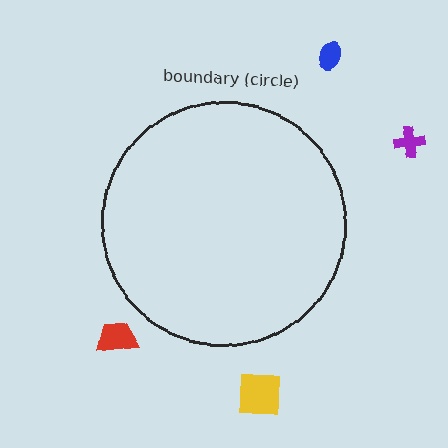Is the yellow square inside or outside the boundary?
Outside.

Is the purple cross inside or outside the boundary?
Outside.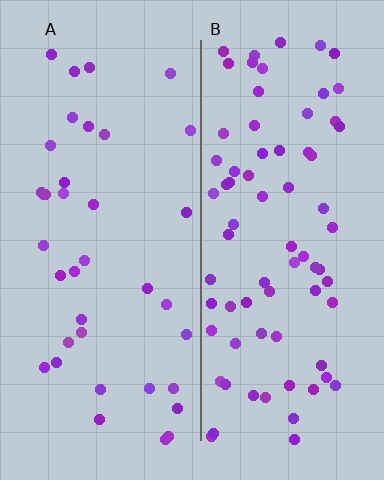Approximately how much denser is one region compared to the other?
Approximately 2.0× — region B over region A.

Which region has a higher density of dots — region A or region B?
B (the right).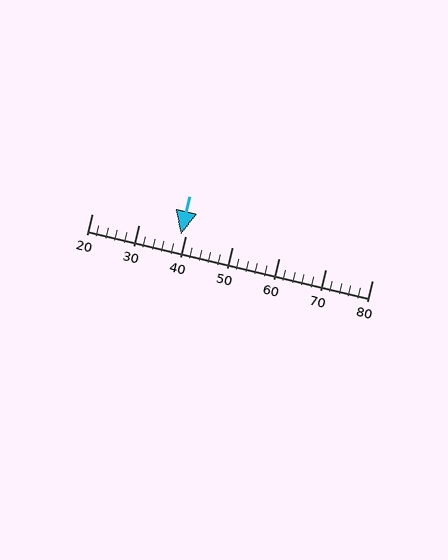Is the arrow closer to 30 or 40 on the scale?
The arrow is closer to 40.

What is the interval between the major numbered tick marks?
The major tick marks are spaced 10 units apart.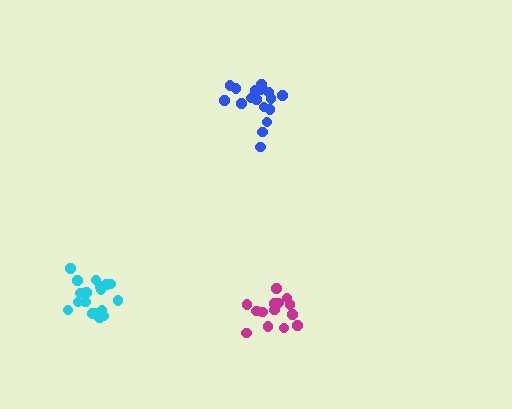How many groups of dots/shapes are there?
There are 3 groups.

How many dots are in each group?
Group 1: 15 dots, Group 2: 18 dots, Group 3: 17 dots (50 total).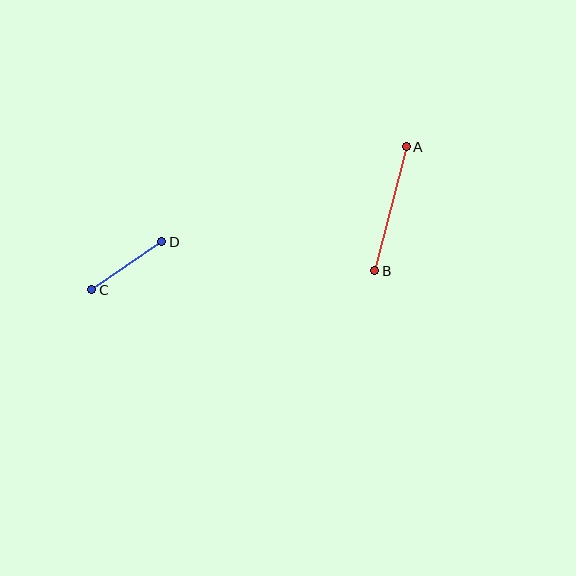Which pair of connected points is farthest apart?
Points A and B are farthest apart.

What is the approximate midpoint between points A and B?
The midpoint is at approximately (390, 209) pixels.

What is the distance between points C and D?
The distance is approximately 85 pixels.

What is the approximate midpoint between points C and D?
The midpoint is at approximately (127, 266) pixels.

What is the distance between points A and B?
The distance is approximately 128 pixels.